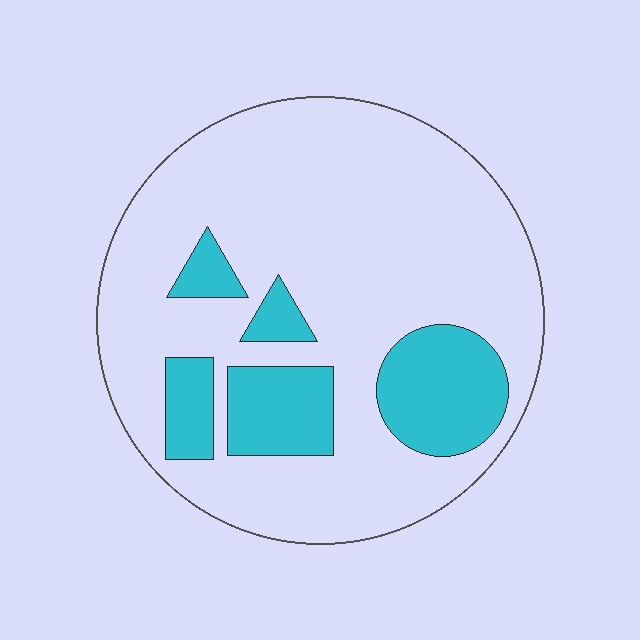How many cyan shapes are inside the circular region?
5.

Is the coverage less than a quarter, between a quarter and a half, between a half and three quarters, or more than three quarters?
Less than a quarter.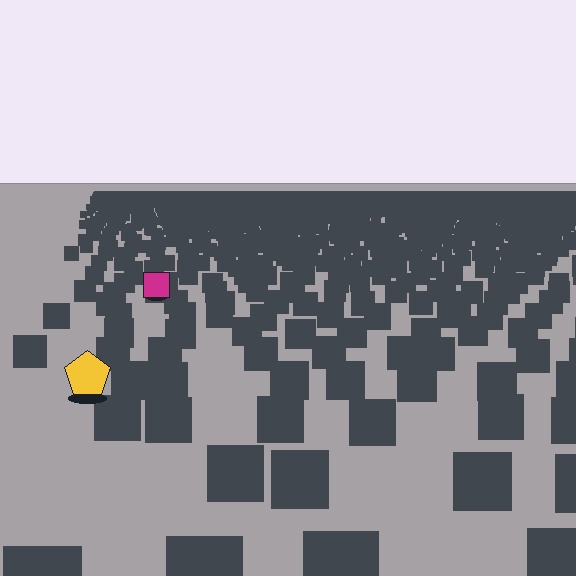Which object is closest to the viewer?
The yellow pentagon is closest. The texture marks near it are larger and more spread out.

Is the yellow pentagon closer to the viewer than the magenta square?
Yes. The yellow pentagon is closer — you can tell from the texture gradient: the ground texture is coarser near it.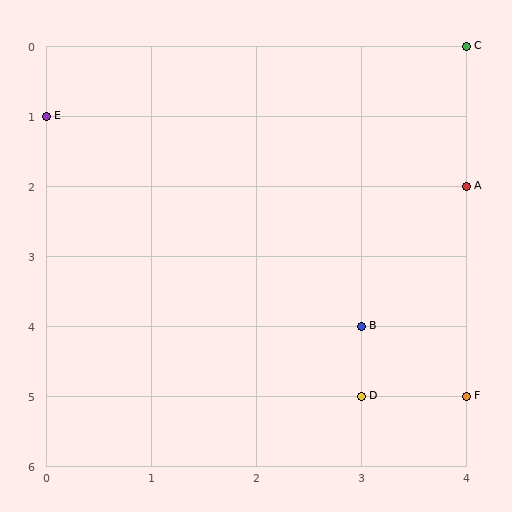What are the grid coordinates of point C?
Point C is at grid coordinates (4, 0).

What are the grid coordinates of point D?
Point D is at grid coordinates (3, 5).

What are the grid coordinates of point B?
Point B is at grid coordinates (3, 4).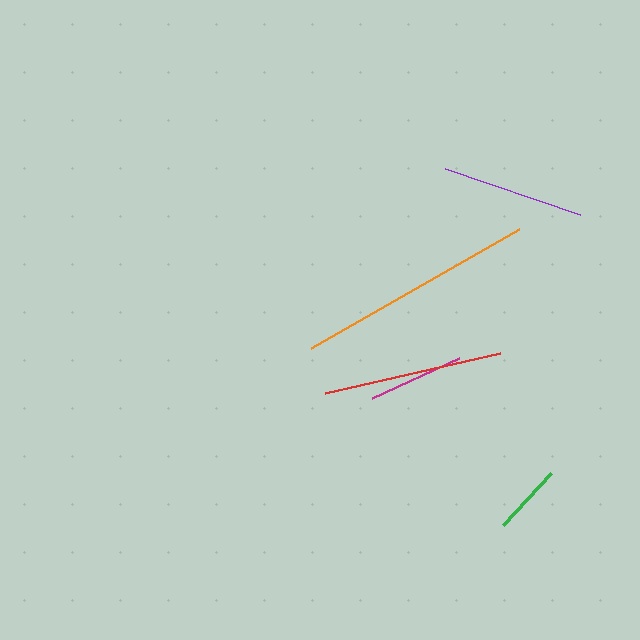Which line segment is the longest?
The orange line is the longest at approximately 240 pixels.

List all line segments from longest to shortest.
From longest to shortest: orange, red, purple, magenta, green.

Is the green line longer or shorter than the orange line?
The orange line is longer than the green line.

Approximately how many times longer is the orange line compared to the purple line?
The orange line is approximately 1.7 times the length of the purple line.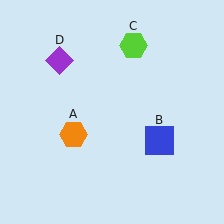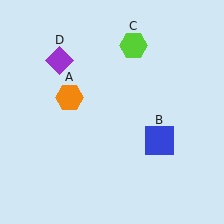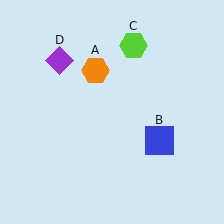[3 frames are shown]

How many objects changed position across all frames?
1 object changed position: orange hexagon (object A).